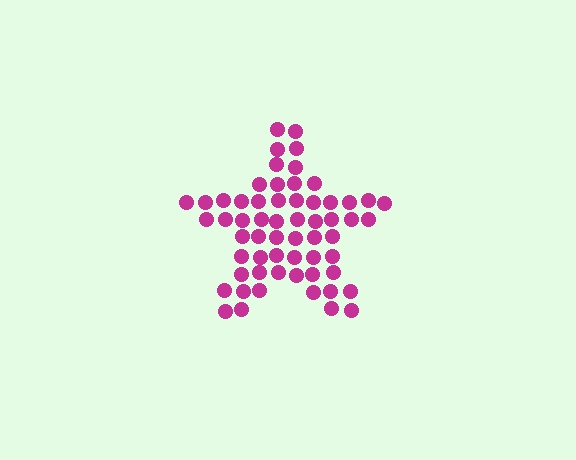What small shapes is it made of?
It is made of small circles.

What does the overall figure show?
The overall figure shows a star.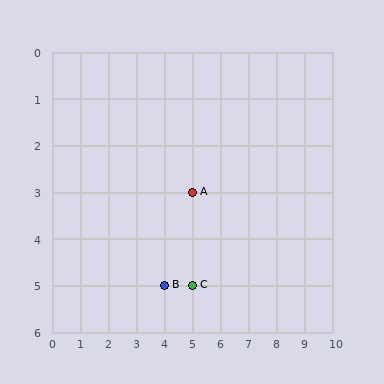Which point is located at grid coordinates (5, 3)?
Point A is at (5, 3).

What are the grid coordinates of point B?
Point B is at grid coordinates (4, 5).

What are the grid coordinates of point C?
Point C is at grid coordinates (5, 5).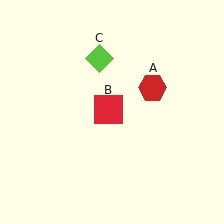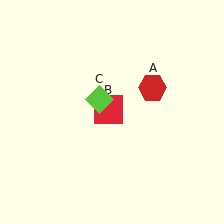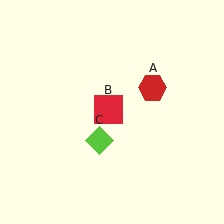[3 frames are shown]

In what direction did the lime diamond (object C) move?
The lime diamond (object C) moved down.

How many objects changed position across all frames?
1 object changed position: lime diamond (object C).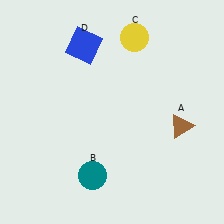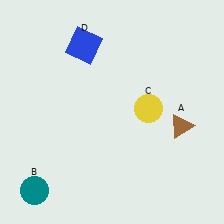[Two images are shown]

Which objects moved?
The objects that moved are: the teal circle (B), the yellow circle (C).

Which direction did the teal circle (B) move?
The teal circle (B) moved left.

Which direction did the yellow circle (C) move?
The yellow circle (C) moved down.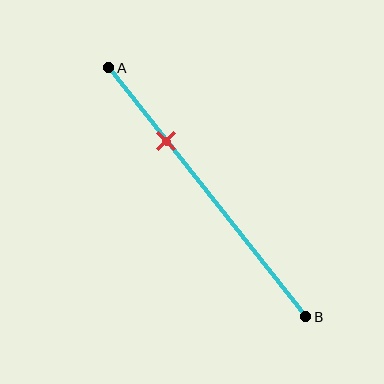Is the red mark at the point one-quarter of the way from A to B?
No, the mark is at about 30% from A, not at the 25% one-quarter point.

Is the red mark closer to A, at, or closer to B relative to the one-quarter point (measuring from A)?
The red mark is closer to point B than the one-quarter point of segment AB.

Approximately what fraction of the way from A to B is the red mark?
The red mark is approximately 30% of the way from A to B.